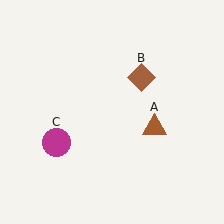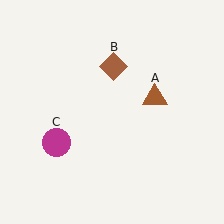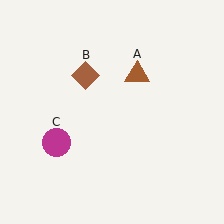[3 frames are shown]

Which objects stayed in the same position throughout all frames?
Magenta circle (object C) remained stationary.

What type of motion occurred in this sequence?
The brown triangle (object A), brown diamond (object B) rotated counterclockwise around the center of the scene.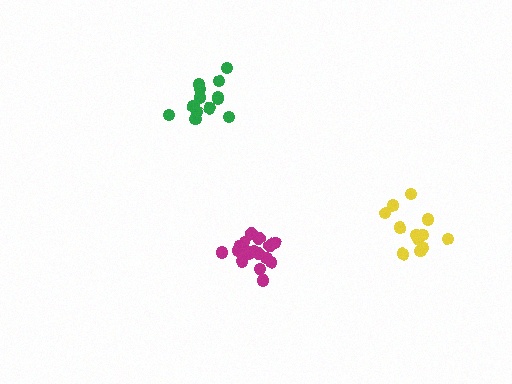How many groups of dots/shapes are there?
There are 3 groups.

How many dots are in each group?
Group 1: 13 dots, Group 2: 17 dots, Group 3: 12 dots (42 total).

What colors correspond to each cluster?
The clusters are colored: green, magenta, yellow.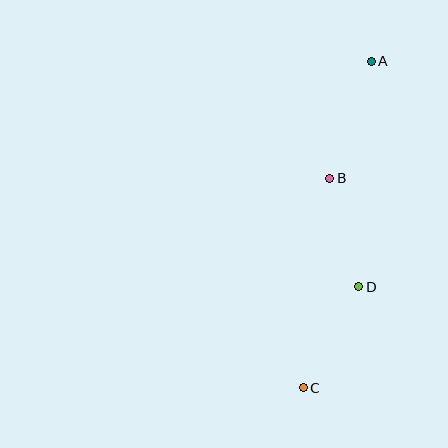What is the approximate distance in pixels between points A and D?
The distance between A and D is approximately 226 pixels.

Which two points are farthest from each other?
Points A and C are farthest from each other.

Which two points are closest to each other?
Points B and D are closest to each other.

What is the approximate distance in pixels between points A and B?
The distance between A and B is approximately 124 pixels.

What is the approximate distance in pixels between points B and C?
The distance between B and C is approximately 211 pixels.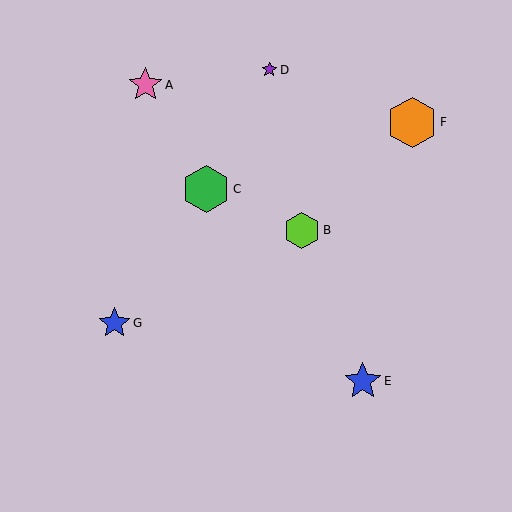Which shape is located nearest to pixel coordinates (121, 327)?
The blue star (labeled G) at (114, 323) is nearest to that location.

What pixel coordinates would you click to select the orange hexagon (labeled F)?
Click at (412, 122) to select the orange hexagon F.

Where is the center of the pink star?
The center of the pink star is at (145, 85).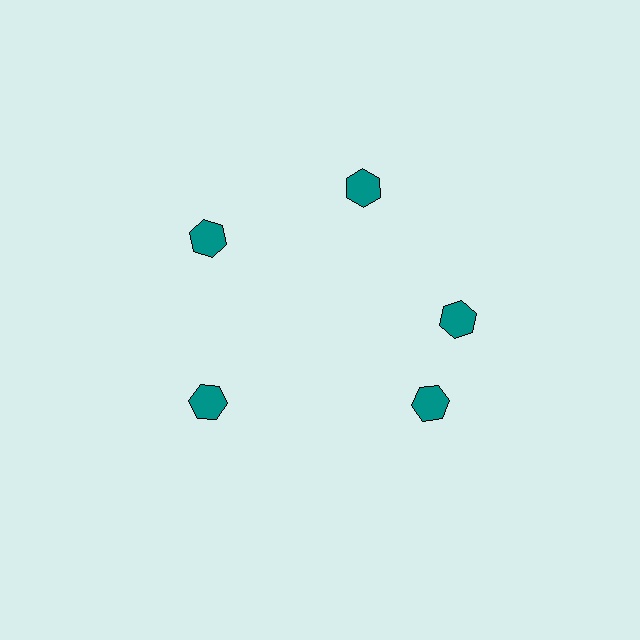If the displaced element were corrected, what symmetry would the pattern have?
It would have 5-fold rotational symmetry — the pattern would map onto itself every 72 degrees.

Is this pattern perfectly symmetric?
No. The 5 teal hexagons are arranged in a ring, but one element near the 5 o'clock position is rotated out of alignment along the ring, breaking the 5-fold rotational symmetry.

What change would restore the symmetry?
The symmetry would be restored by rotating it back into even spacing with its neighbors so that all 5 hexagons sit at equal angles and equal distance from the center.